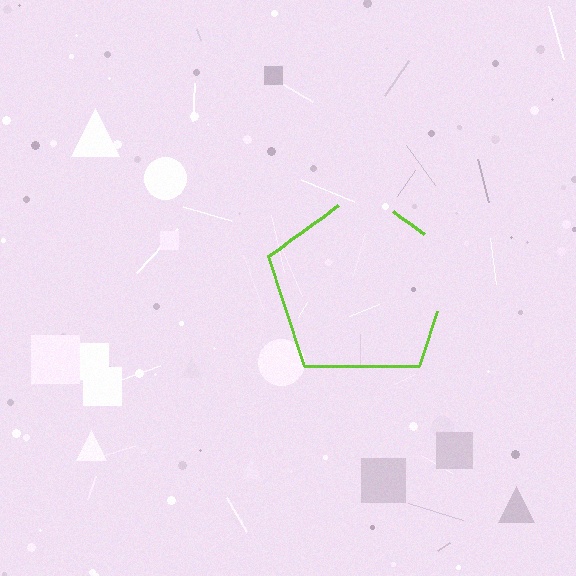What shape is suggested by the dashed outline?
The dashed outline suggests a pentagon.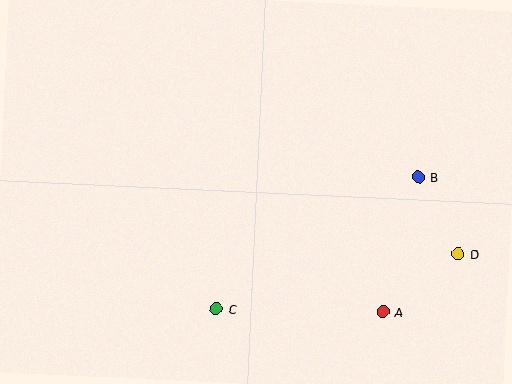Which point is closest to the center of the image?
Point C at (216, 309) is closest to the center.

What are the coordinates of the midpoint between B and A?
The midpoint between B and A is at (400, 245).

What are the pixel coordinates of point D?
Point D is at (458, 254).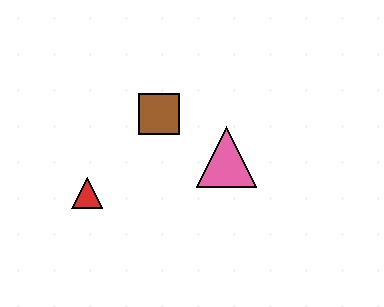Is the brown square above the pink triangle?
Yes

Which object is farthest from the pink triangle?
The red triangle is farthest from the pink triangle.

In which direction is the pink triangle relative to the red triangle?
The pink triangle is to the right of the red triangle.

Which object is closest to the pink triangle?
The brown square is closest to the pink triangle.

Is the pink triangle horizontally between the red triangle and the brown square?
No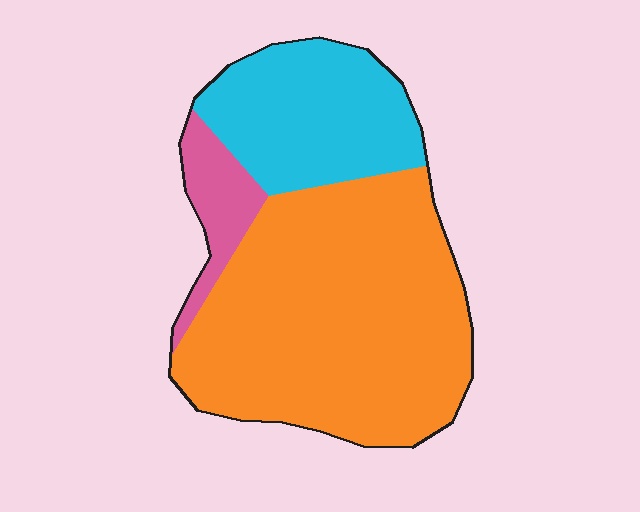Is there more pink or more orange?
Orange.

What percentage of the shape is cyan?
Cyan covers 27% of the shape.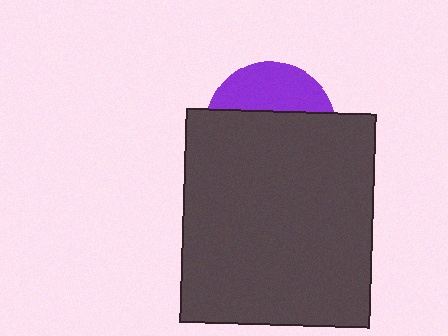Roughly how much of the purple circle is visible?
A small part of it is visible (roughly 35%).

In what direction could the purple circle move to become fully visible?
The purple circle could move up. That would shift it out from behind the dark gray rectangle entirely.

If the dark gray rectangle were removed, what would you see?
You would see the complete purple circle.